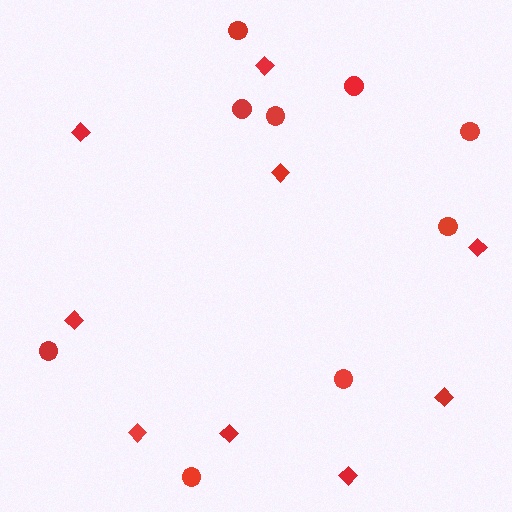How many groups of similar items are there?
There are 2 groups: one group of diamonds (9) and one group of circles (9).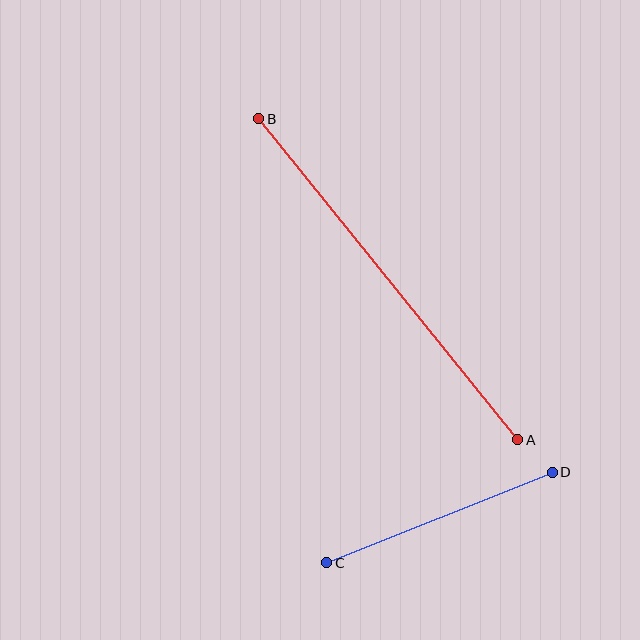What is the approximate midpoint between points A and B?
The midpoint is at approximately (388, 279) pixels.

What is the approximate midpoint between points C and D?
The midpoint is at approximately (440, 517) pixels.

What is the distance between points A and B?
The distance is approximately 412 pixels.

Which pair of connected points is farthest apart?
Points A and B are farthest apart.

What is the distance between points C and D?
The distance is approximately 243 pixels.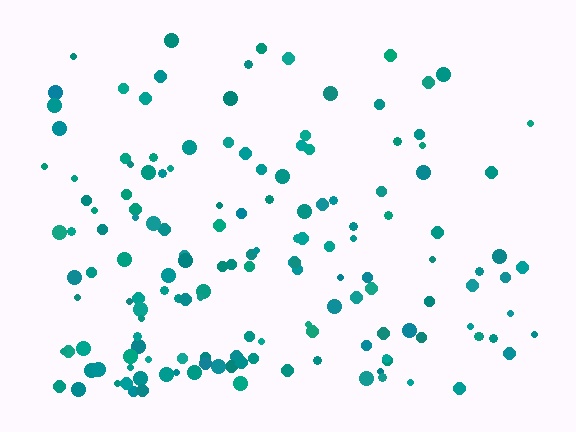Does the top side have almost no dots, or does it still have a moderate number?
Still a moderate number, just noticeably fewer than the bottom.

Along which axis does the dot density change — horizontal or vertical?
Vertical.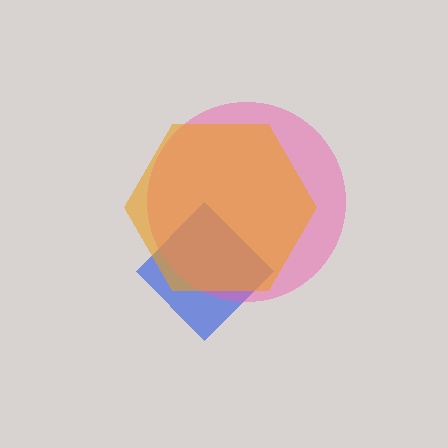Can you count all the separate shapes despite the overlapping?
Yes, there are 3 separate shapes.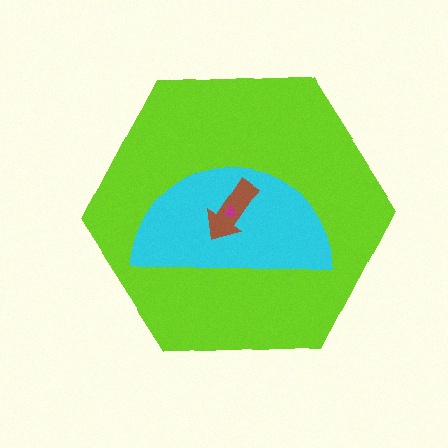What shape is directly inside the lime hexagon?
The cyan semicircle.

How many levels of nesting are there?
4.